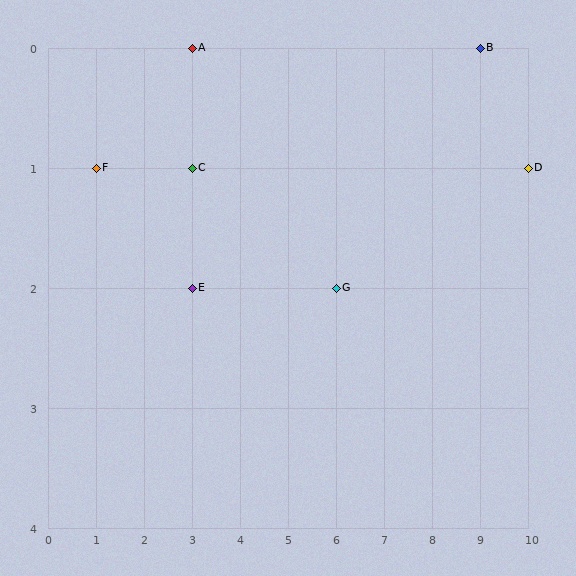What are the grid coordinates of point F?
Point F is at grid coordinates (1, 1).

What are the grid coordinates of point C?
Point C is at grid coordinates (3, 1).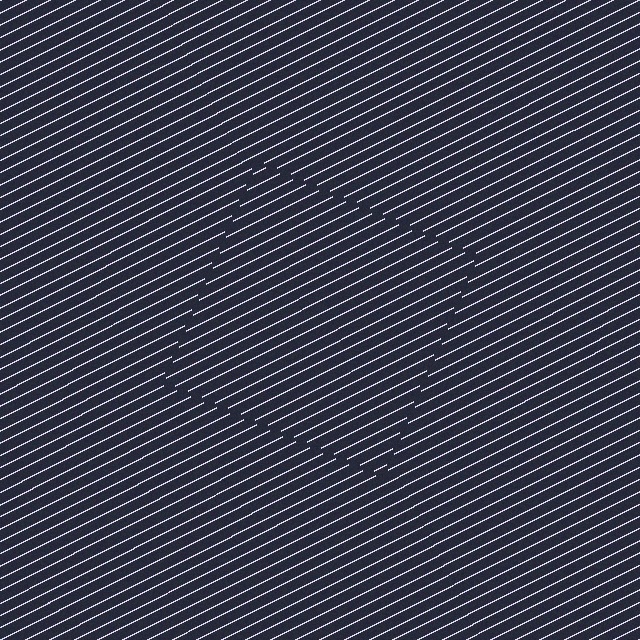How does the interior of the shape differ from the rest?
The interior of the shape contains the same grating, shifted by half a period — the contour is defined by the phase discontinuity where line-ends from the inner and outer gratings abut.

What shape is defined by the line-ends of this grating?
An illusory square. The interior of the shape contains the same grating, shifted by half a period — the contour is defined by the phase discontinuity where line-ends from the inner and outer gratings abut.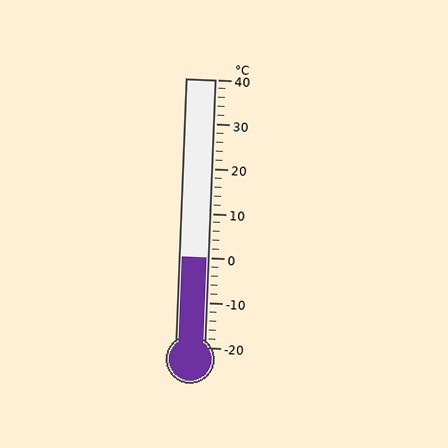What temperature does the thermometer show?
The thermometer shows approximately 0°C.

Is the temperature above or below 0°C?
The temperature is at 0°C.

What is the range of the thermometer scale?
The thermometer scale ranges from -20°C to 40°C.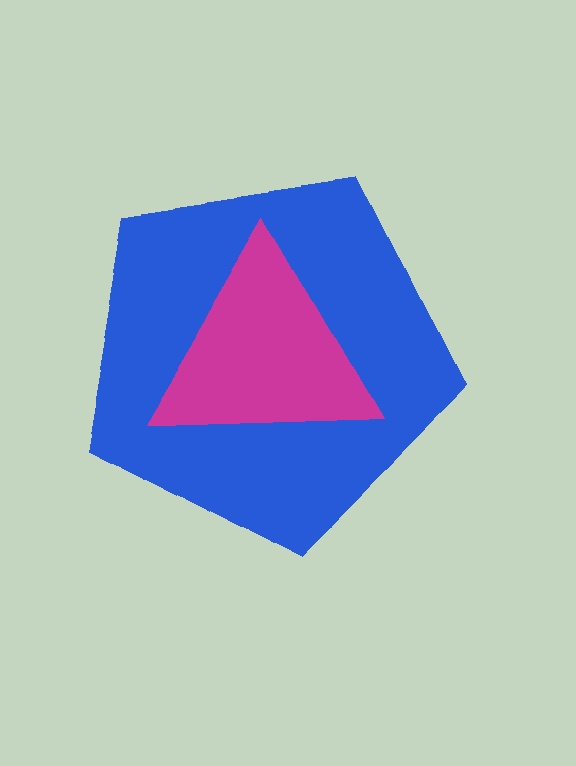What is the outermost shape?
The blue pentagon.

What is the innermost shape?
The magenta triangle.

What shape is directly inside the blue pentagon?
The magenta triangle.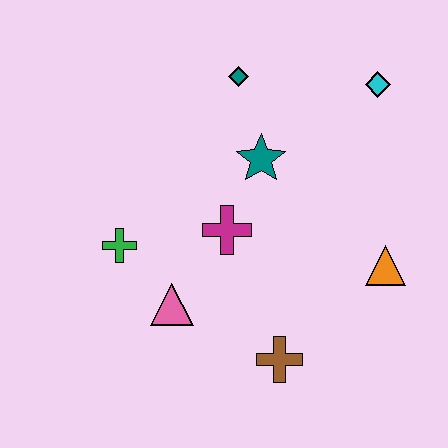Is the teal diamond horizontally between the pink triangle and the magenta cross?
No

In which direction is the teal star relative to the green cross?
The teal star is to the right of the green cross.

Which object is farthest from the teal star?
The brown cross is farthest from the teal star.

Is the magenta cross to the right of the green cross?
Yes